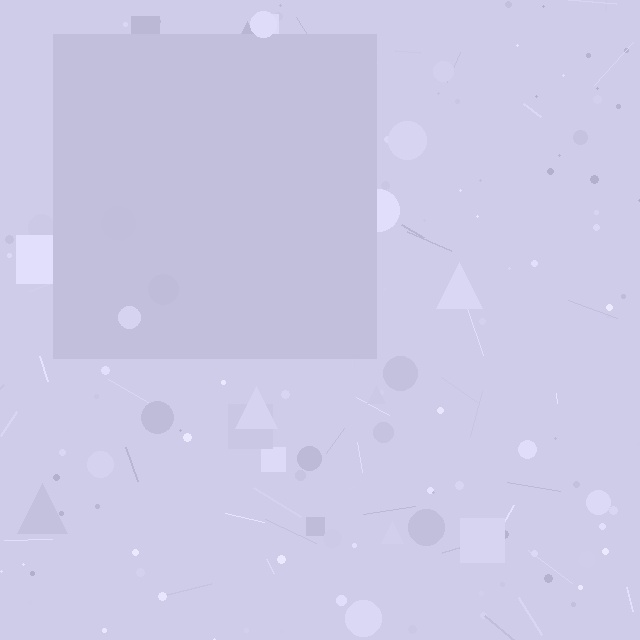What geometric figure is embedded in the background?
A square is embedded in the background.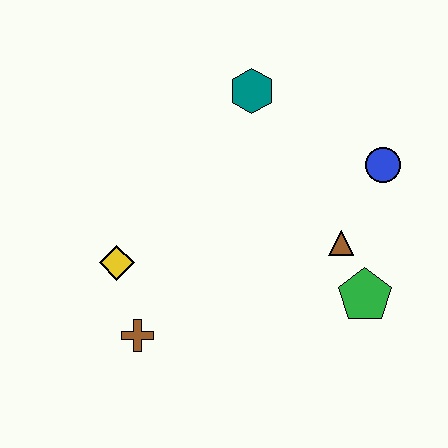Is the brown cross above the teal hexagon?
No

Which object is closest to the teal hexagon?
The blue circle is closest to the teal hexagon.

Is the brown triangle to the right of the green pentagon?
No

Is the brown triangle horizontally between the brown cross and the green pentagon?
Yes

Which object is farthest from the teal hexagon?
The brown cross is farthest from the teal hexagon.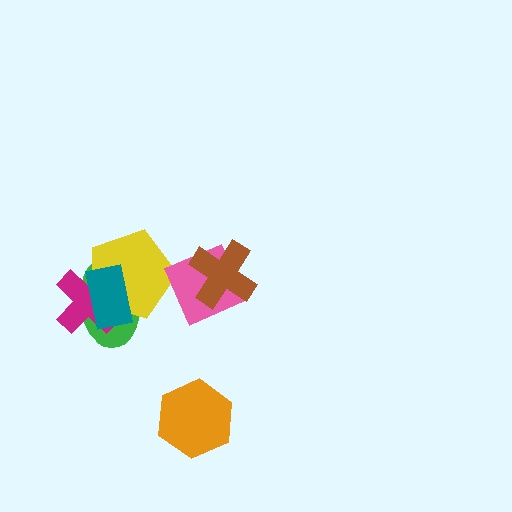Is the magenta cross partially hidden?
Yes, it is partially covered by another shape.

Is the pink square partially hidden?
Yes, it is partially covered by another shape.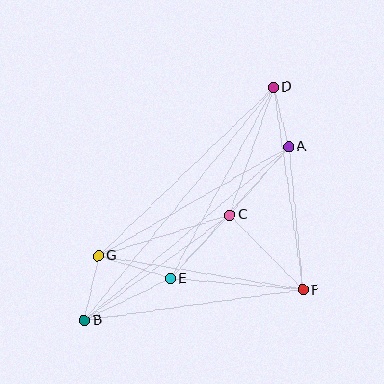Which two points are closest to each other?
Points A and D are closest to each other.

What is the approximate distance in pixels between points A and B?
The distance between A and B is approximately 268 pixels.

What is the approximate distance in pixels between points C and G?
The distance between C and G is approximately 137 pixels.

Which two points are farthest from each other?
Points B and D are farthest from each other.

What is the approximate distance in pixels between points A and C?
The distance between A and C is approximately 90 pixels.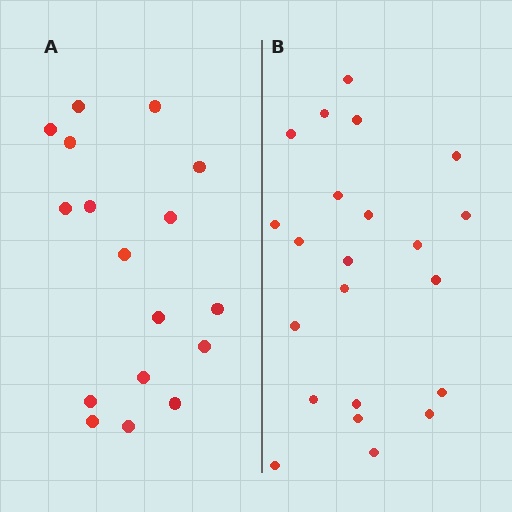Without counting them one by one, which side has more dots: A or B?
Region B (the right region) has more dots.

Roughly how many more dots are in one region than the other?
Region B has about 5 more dots than region A.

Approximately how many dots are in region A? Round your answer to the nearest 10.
About 20 dots. (The exact count is 17, which rounds to 20.)